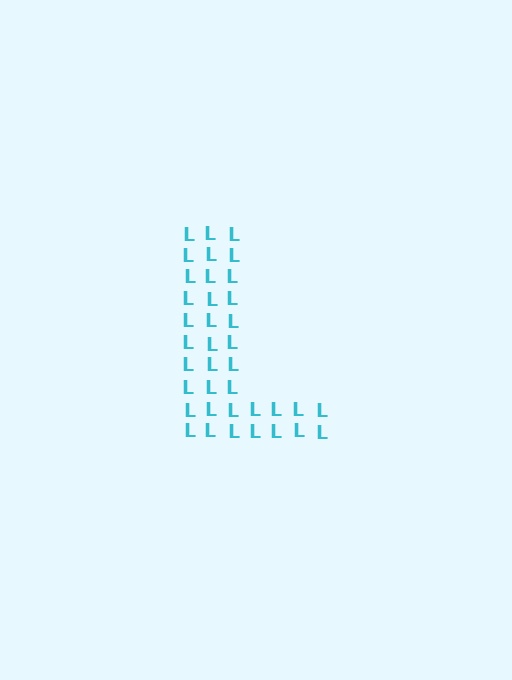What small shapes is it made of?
It is made of small letter L's.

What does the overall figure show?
The overall figure shows the letter L.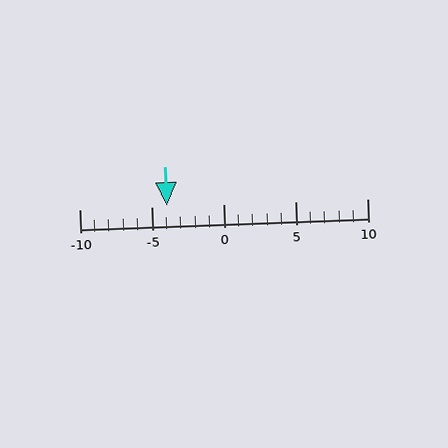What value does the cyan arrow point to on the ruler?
The cyan arrow points to approximately -4.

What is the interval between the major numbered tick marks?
The major tick marks are spaced 5 units apart.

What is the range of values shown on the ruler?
The ruler shows values from -10 to 10.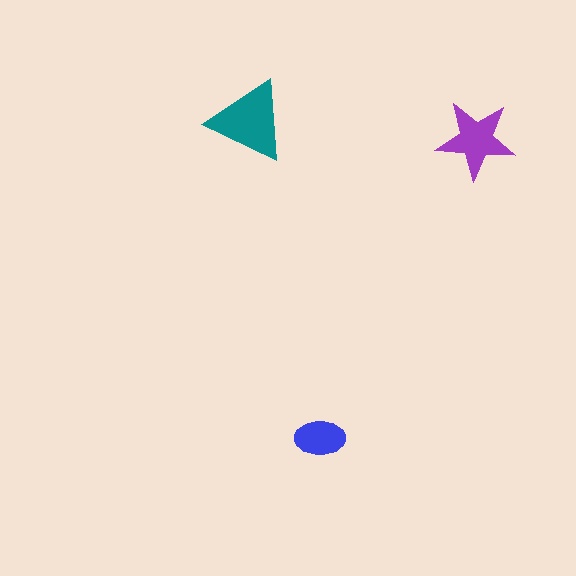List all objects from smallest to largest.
The blue ellipse, the purple star, the teal triangle.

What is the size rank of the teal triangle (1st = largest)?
1st.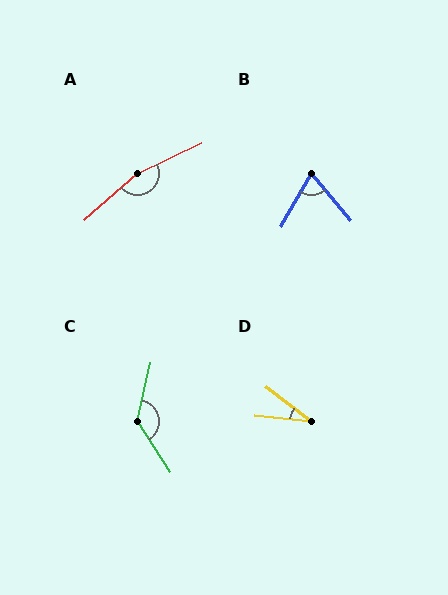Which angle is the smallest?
D, at approximately 31 degrees.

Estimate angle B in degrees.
Approximately 70 degrees.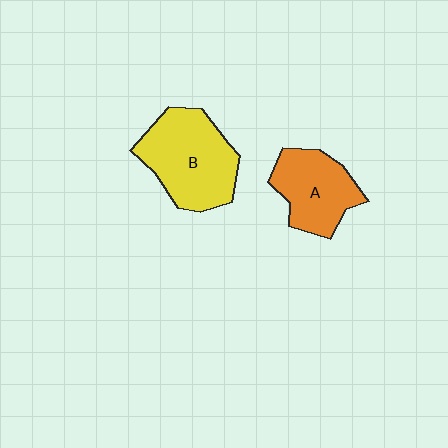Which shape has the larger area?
Shape B (yellow).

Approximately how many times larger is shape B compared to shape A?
Approximately 1.4 times.